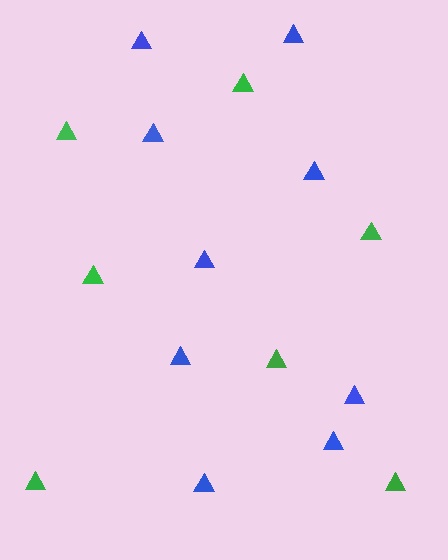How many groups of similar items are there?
There are 2 groups: one group of green triangles (7) and one group of blue triangles (9).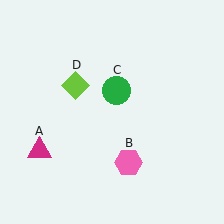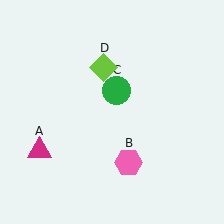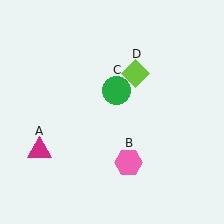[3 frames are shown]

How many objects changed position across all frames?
1 object changed position: lime diamond (object D).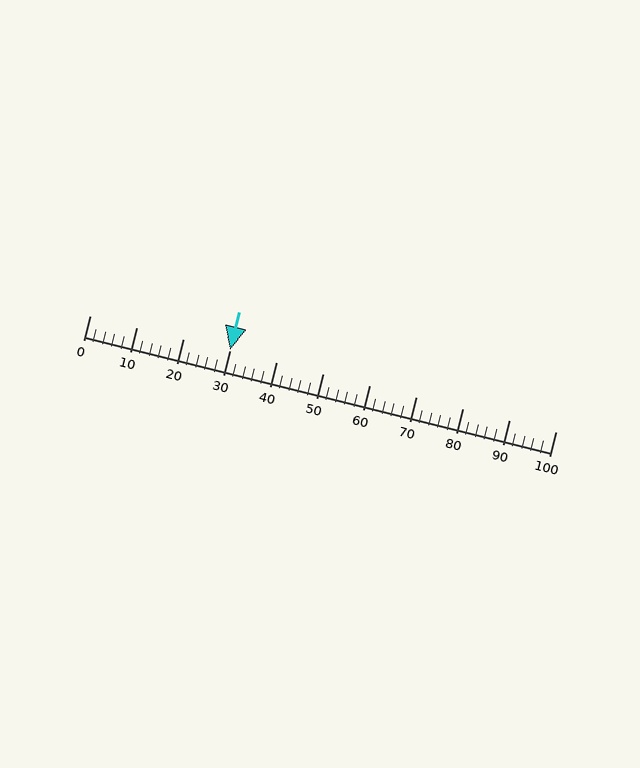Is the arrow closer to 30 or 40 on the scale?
The arrow is closer to 30.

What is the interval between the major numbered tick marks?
The major tick marks are spaced 10 units apart.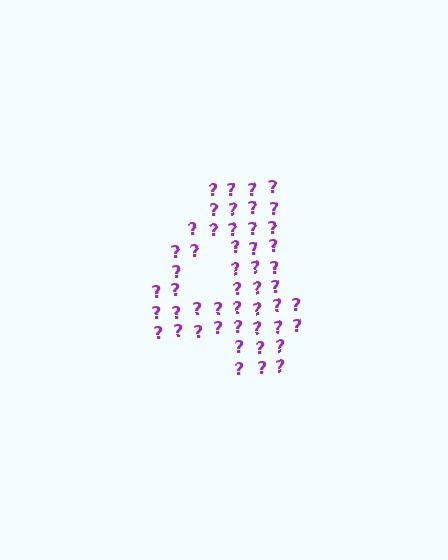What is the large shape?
The large shape is the digit 4.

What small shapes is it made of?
It is made of small question marks.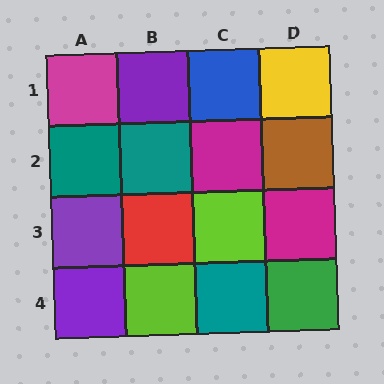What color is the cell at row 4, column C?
Teal.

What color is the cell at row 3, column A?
Purple.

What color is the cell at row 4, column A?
Purple.